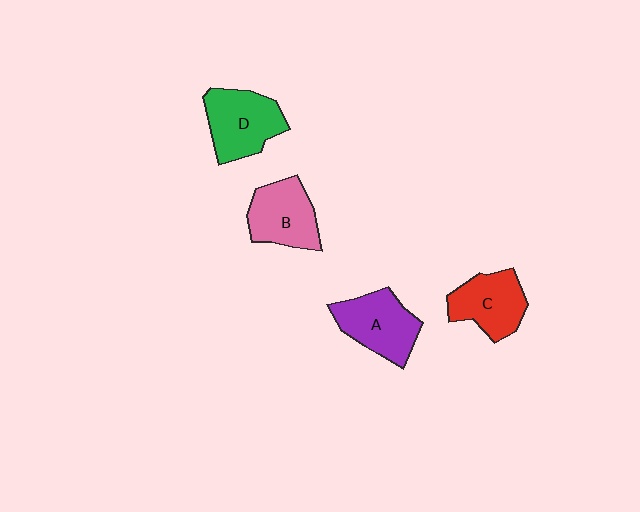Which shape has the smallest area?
Shape C (red).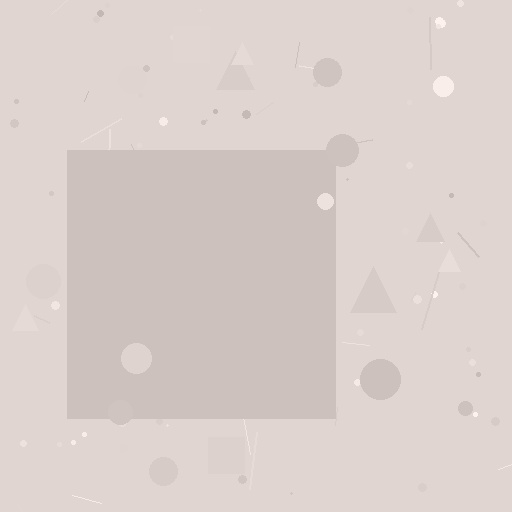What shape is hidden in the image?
A square is hidden in the image.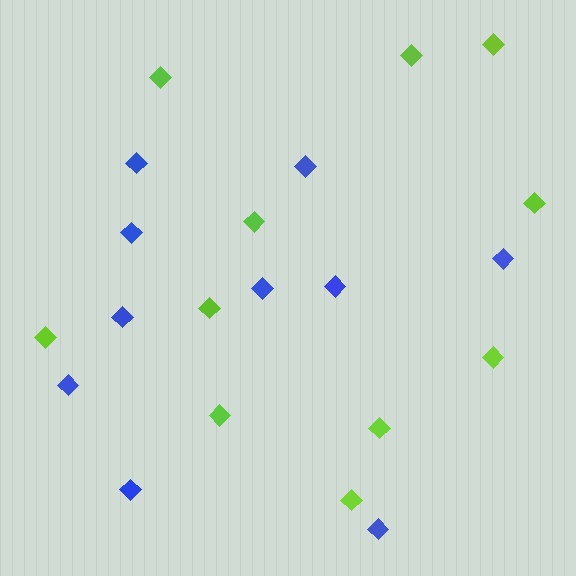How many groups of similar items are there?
There are 2 groups: one group of lime diamonds (11) and one group of blue diamonds (10).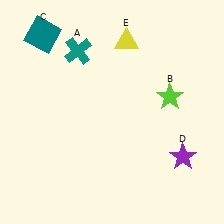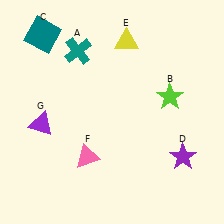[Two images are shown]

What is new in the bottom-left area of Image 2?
A pink triangle (F) was added in the bottom-left area of Image 2.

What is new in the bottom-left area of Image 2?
A purple triangle (G) was added in the bottom-left area of Image 2.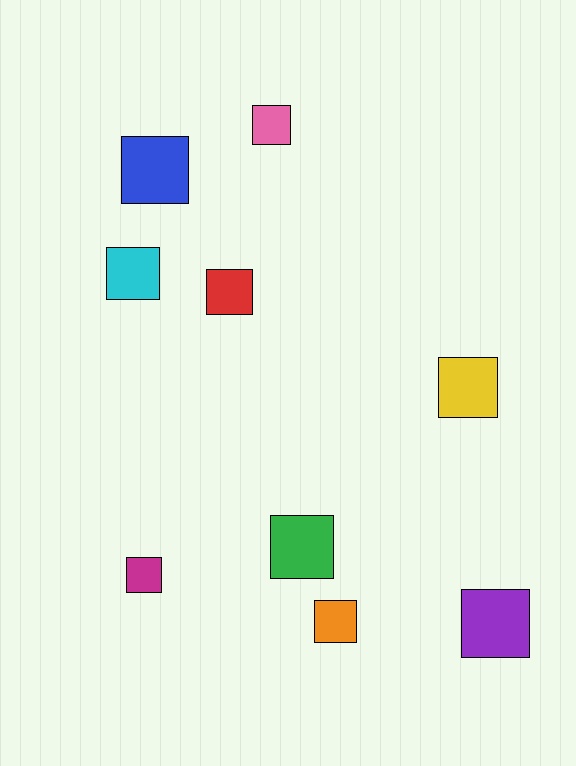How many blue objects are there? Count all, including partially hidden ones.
There is 1 blue object.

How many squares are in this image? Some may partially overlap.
There are 9 squares.